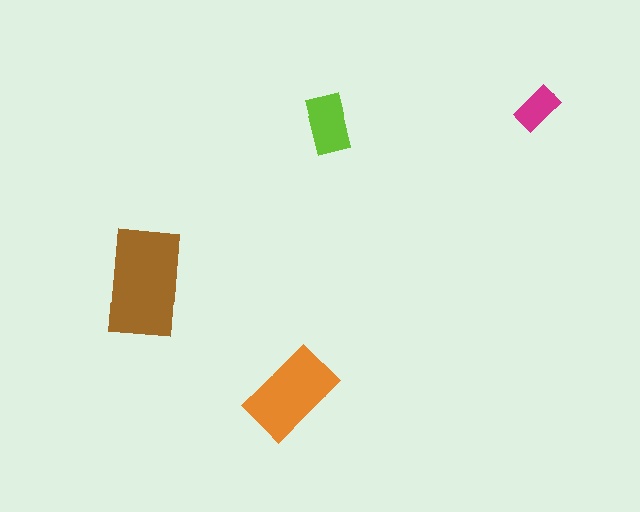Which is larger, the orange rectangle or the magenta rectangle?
The orange one.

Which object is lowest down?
The orange rectangle is bottommost.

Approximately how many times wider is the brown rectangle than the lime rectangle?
About 2 times wider.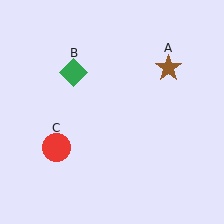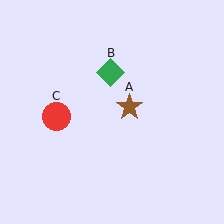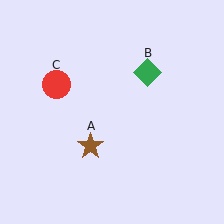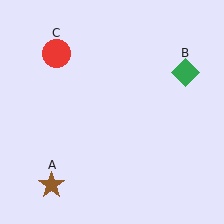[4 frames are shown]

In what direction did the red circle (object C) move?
The red circle (object C) moved up.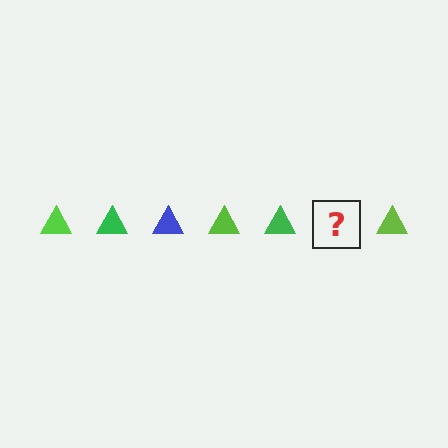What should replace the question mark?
The question mark should be replaced with a blue triangle.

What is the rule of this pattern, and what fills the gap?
The rule is that the pattern cycles through lime, green, blue triangles. The gap should be filled with a blue triangle.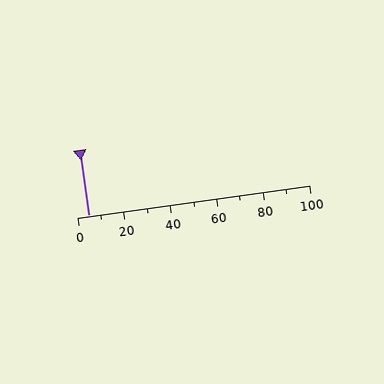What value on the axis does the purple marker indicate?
The marker indicates approximately 5.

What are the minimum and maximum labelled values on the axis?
The axis runs from 0 to 100.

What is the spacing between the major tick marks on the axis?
The major ticks are spaced 20 apart.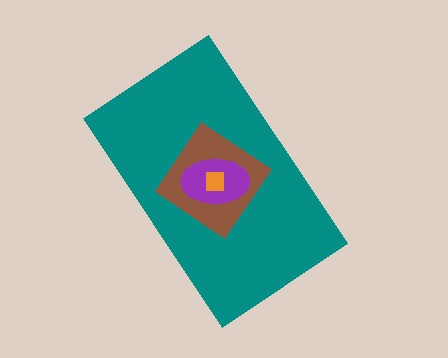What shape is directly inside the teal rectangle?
The brown diamond.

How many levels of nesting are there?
4.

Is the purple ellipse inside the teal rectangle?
Yes.